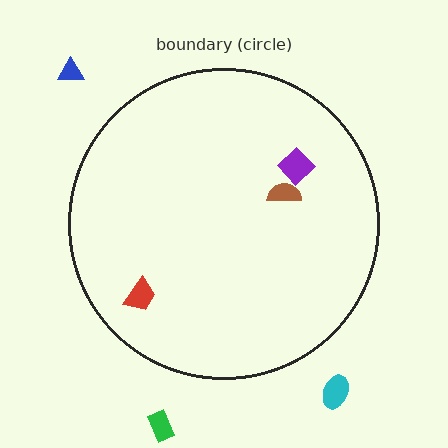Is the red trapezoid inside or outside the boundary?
Inside.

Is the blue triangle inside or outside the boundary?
Outside.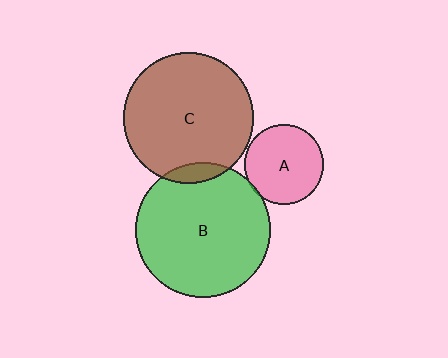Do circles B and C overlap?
Yes.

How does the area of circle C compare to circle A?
Approximately 2.7 times.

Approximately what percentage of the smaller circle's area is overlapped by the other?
Approximately 5%.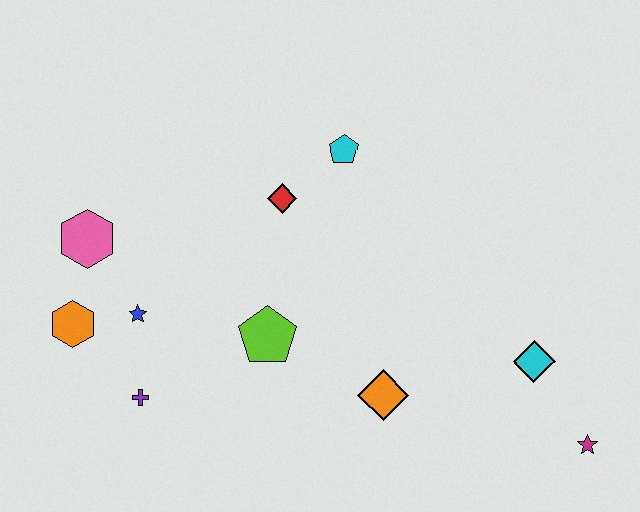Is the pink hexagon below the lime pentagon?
No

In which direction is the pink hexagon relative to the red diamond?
The pink hexagon is to the left of the red diamond.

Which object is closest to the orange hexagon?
The blue star is closest to the orange hexagon.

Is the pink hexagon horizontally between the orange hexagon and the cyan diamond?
Yes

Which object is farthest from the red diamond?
The magenta star is farthest from the red diamond.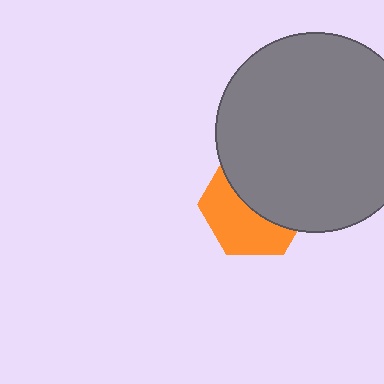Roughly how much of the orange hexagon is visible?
About half of it is visible (roughly 48%).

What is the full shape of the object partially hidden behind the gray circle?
The partially hidden object is an orange hexagon.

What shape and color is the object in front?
The object in front is a gray circle.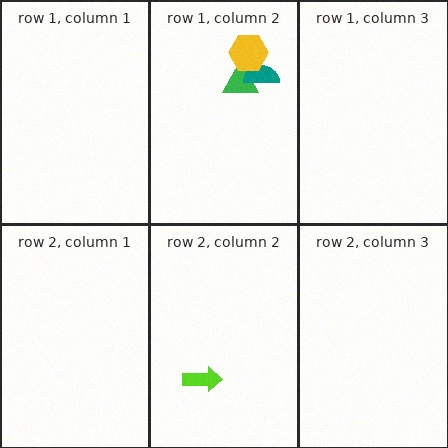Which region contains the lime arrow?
The row 2, column 2 region.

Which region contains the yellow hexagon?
The row 1, column 2 region.